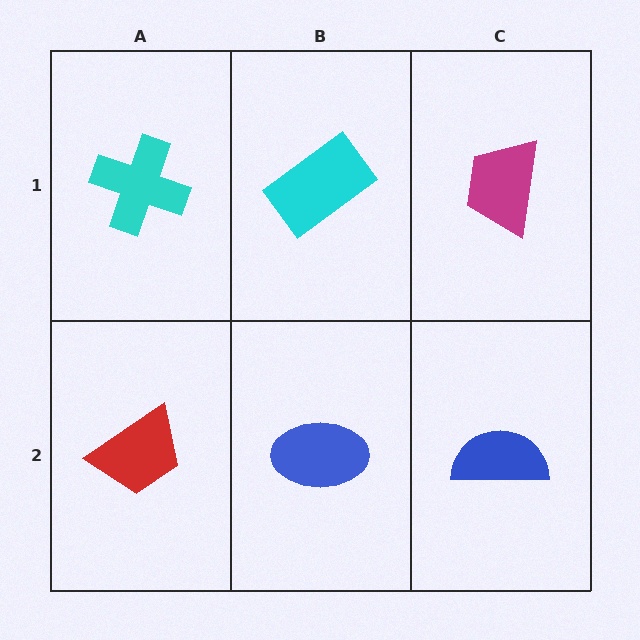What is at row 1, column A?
A cyan cross.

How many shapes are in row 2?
3 shapes.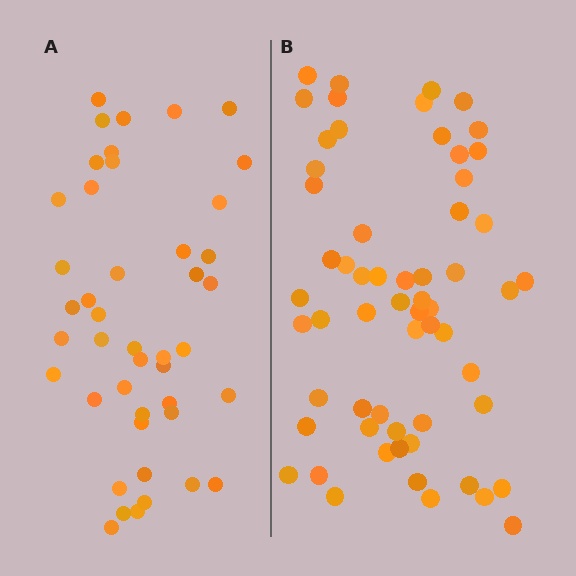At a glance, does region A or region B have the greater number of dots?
Region B (the right region) has more dots.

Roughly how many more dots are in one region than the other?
Region B has approximately 15 more dots than region A.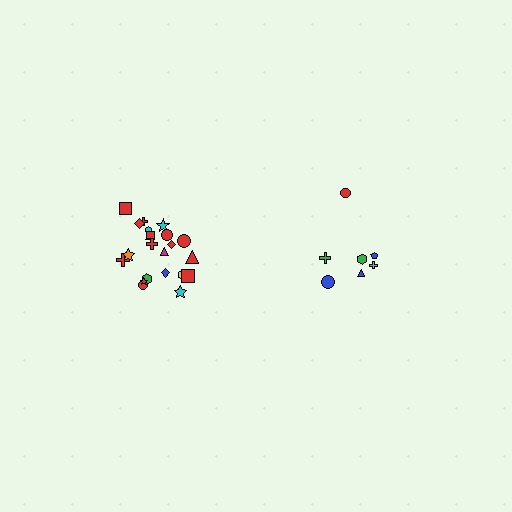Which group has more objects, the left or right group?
The left group.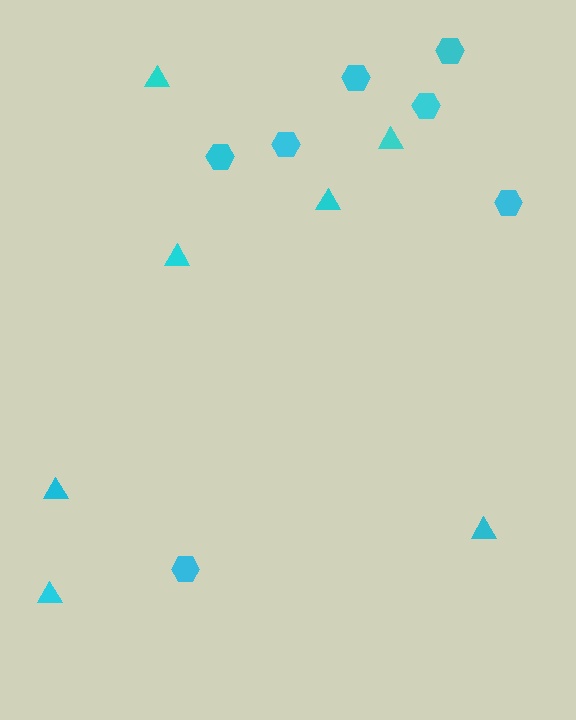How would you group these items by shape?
There are 2 groups: one group of triangles (7) and one group of hexagons (7).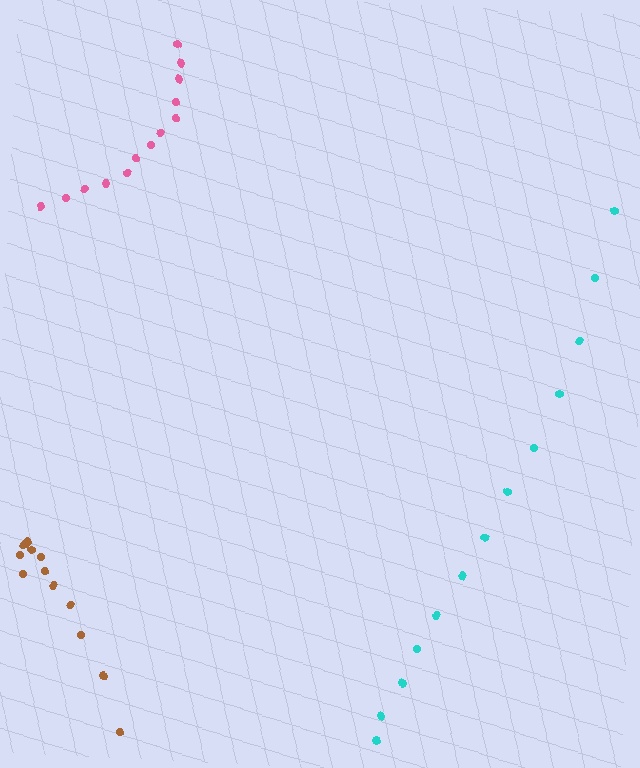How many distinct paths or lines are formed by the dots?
There are 3 distinct paths.